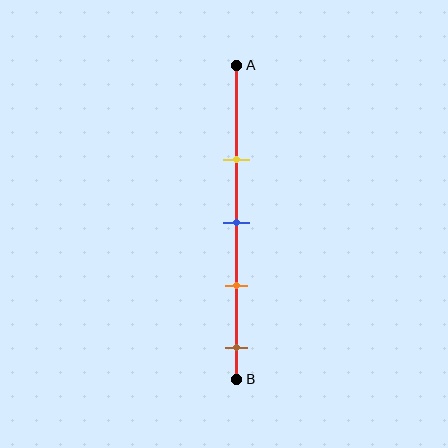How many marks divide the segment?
There are 4 marks dividing the segment.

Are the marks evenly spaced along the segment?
Yes, the marks are approximately evenly spaced.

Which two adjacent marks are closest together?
The blue and orange marks are the closest adjacent pair.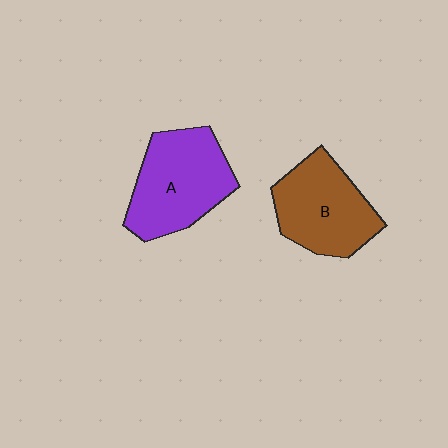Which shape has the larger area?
Shape A (purple).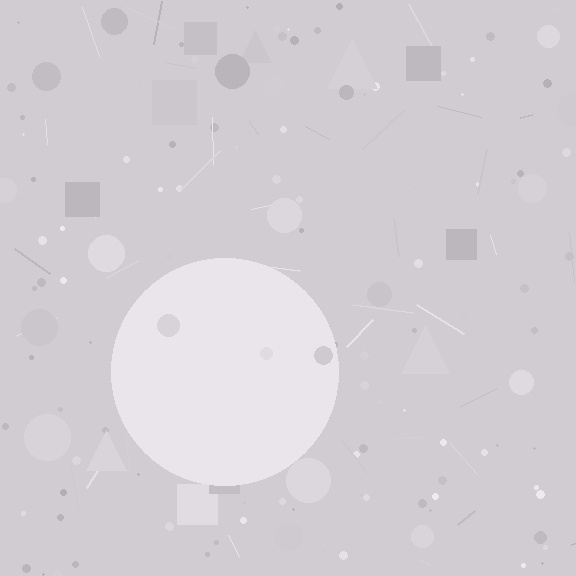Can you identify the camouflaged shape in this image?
The camouflaged shape is a circle.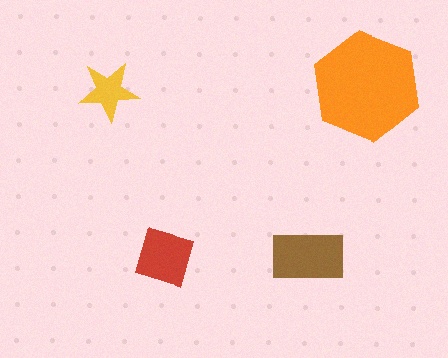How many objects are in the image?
There are 4 objects in the image.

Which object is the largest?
The orange hexagon.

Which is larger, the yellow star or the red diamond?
The red diamond.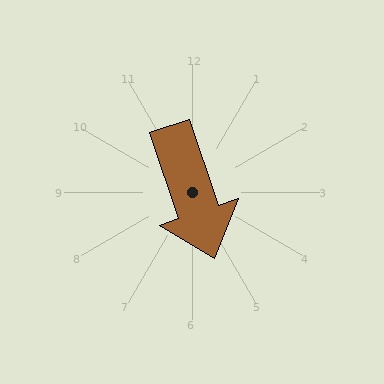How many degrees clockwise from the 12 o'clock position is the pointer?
Approximately 161 degrees.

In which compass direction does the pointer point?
South.